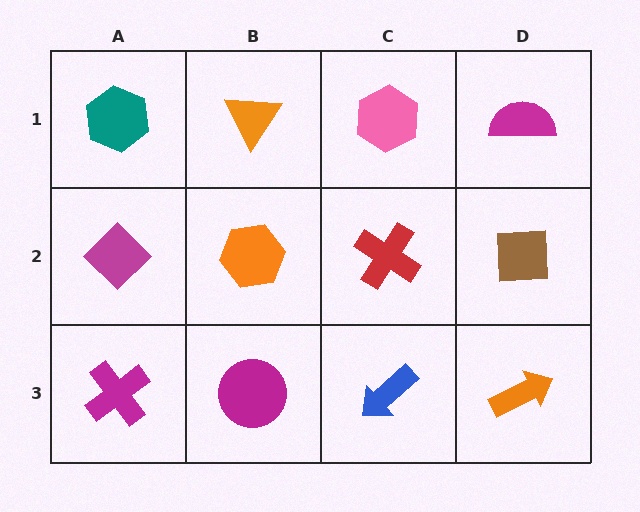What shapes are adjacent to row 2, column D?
A magenta semicircle (row 1, column D), an orange arrow (row 3, column D), a red cross (row 2, column C).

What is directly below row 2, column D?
An orange arrow.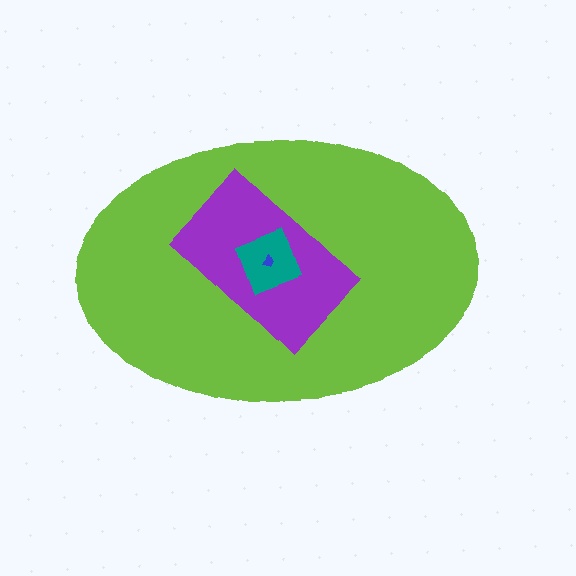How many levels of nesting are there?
4.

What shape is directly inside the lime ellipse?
The purple rectangle.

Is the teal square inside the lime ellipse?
Yes.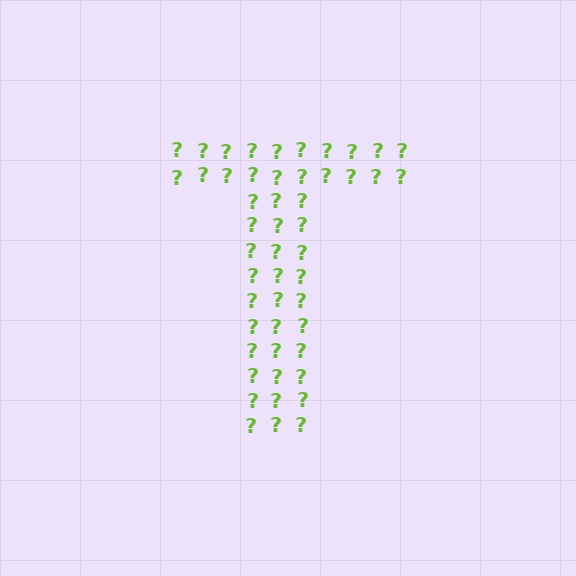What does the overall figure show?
The overall figure shows the letter T.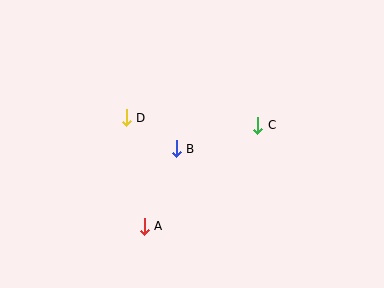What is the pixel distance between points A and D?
The distance between A and D is 110 pixels.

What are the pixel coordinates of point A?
Point A is at (144, 226).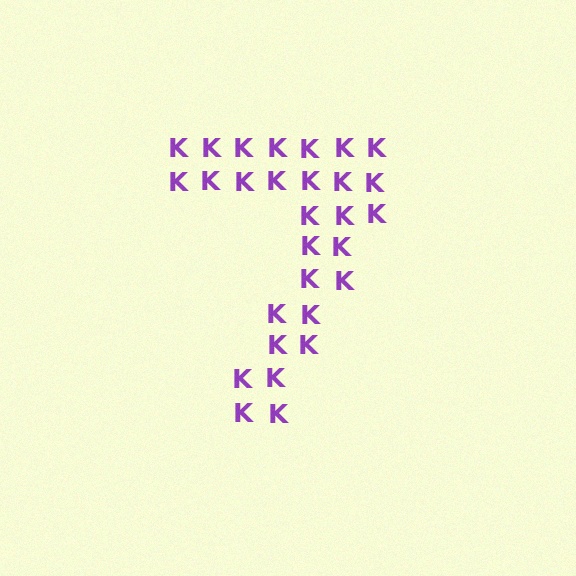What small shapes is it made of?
It is made of small letter K's.